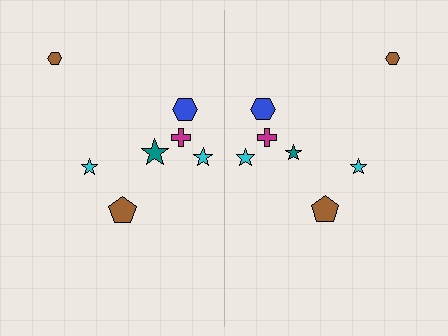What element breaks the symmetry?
The teal star on the right side has a different size than its mirror counterpart.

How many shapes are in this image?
There are 14 shapes in this image.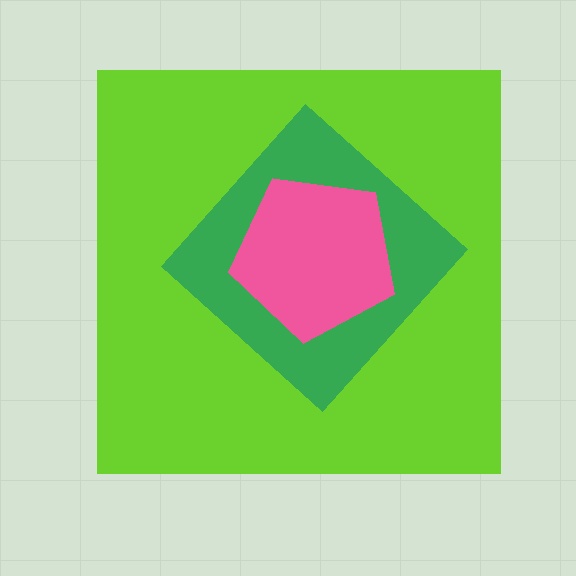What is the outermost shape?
The lime square.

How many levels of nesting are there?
3.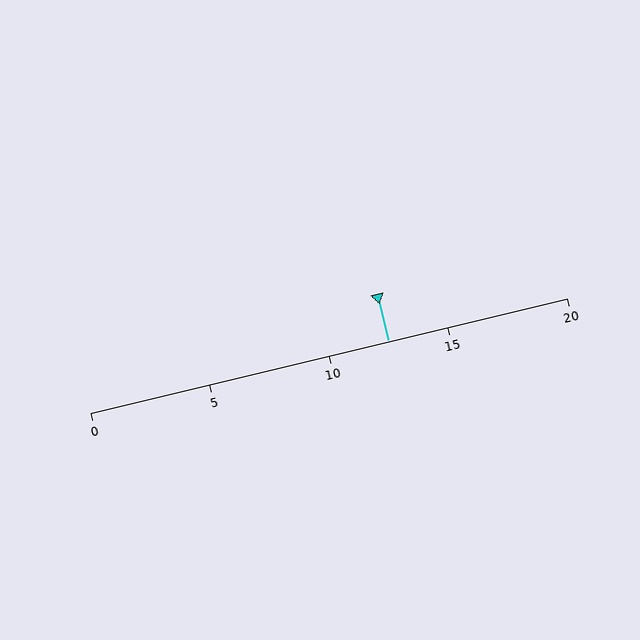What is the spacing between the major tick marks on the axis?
The major ticks are spaced 5 apart.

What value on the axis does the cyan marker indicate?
The marker indicates approximately 12.5.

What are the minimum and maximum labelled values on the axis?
The axis runs from 0 to 20.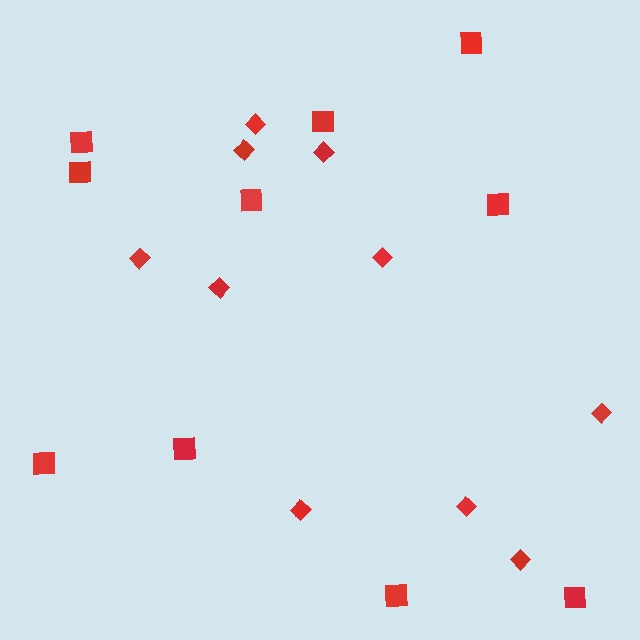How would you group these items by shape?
There are 2 groups: one group of squares (10) and one group of diamonds (10).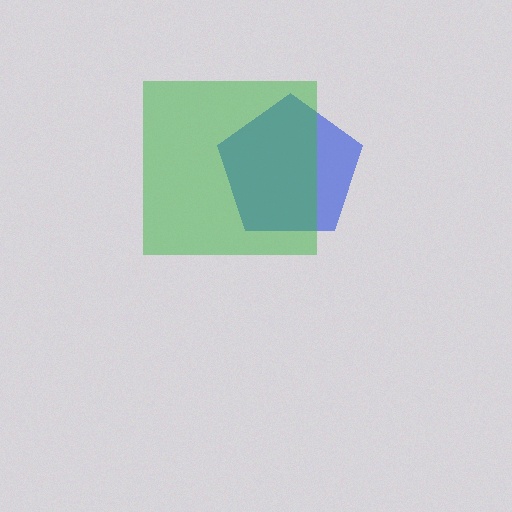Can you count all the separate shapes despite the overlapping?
Yes, there are 2 separate shapes.